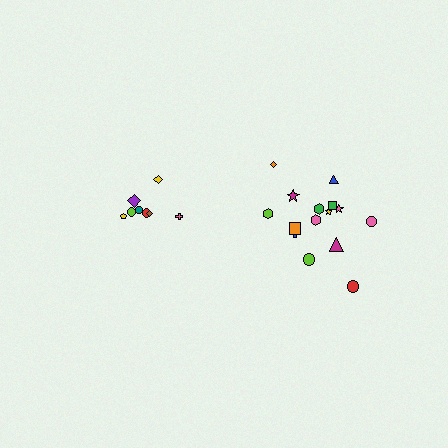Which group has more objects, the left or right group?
The right group.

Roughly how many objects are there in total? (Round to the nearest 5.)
Roughly 25 objects in total.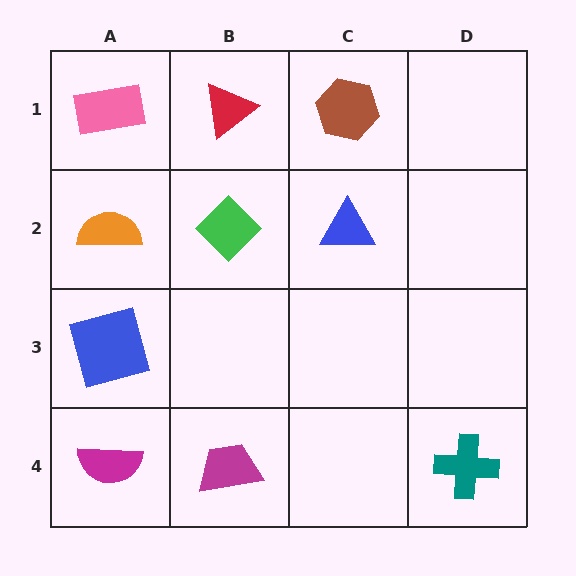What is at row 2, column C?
A blue triangle.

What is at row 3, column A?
A blue square.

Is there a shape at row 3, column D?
No, that cell is empty.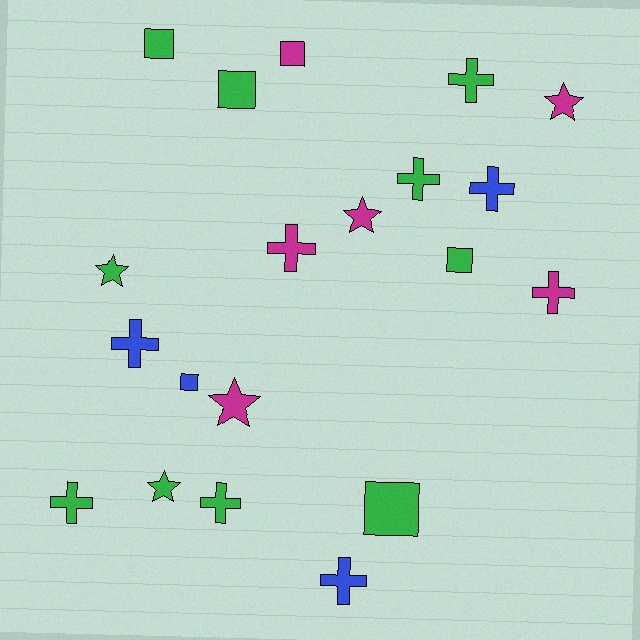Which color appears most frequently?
Green, with 10 objects.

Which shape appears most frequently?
Cross, with 9 objects.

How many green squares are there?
There are 4 green squares.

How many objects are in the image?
There are 20 objects.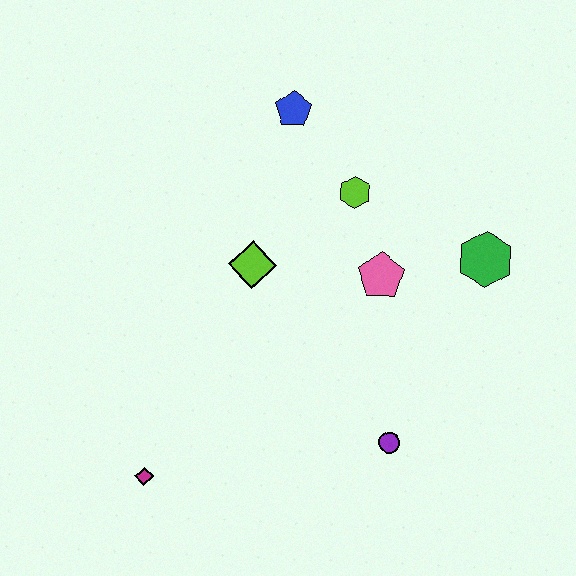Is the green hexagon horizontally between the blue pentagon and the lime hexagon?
No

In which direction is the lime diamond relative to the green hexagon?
The lime diamond is to the left of the green hexagon.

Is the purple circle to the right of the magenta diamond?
Yes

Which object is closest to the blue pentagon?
The lime hexagon is closest to the blue pentagon.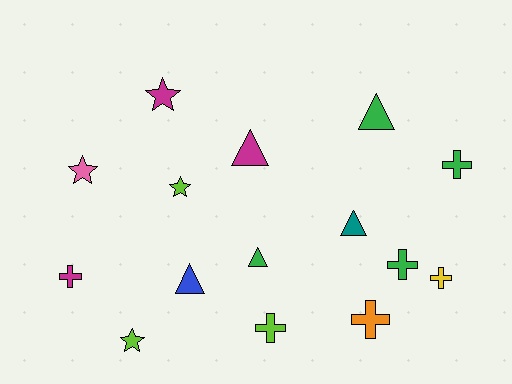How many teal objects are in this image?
There is 1 teal object.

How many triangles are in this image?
There are 5 triangles.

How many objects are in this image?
There are 15 objects.